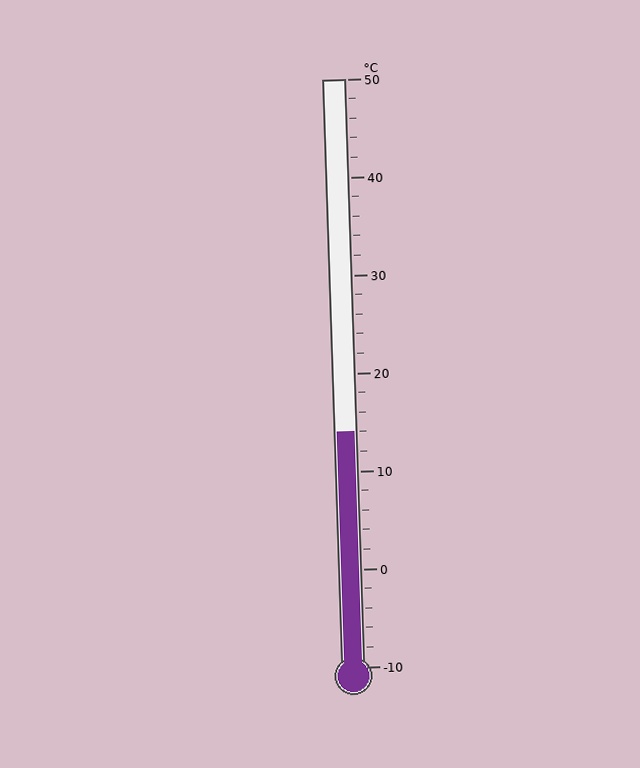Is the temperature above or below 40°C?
The temperature is below 40°C.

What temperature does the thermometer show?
The thermometer shows approximately 14°C.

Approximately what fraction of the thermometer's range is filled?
The thermometer is filled to approximately 40% of its range.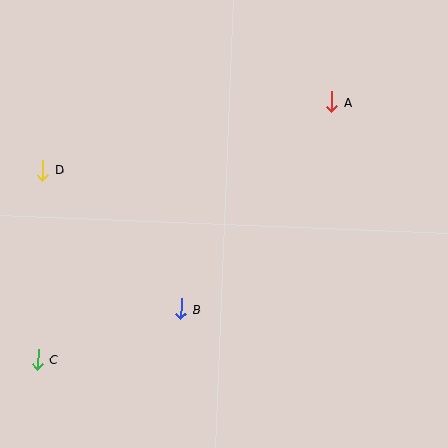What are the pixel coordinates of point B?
Point B is at (181, 309).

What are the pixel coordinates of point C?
Point C is at (38, 359).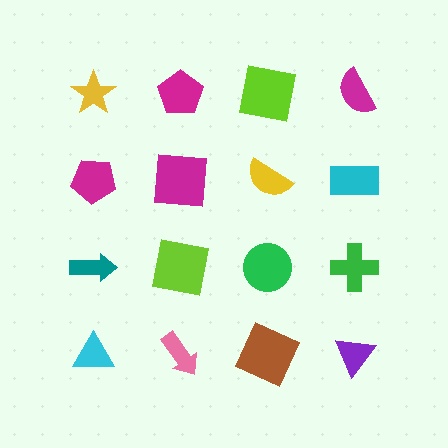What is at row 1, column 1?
A yellow star.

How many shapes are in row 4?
4 shapes.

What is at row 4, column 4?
A purple triangle.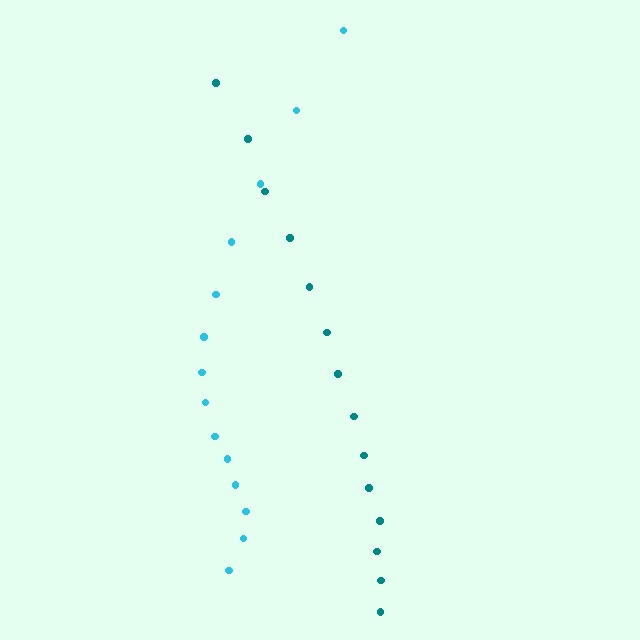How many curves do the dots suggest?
There are 2 distinct paths.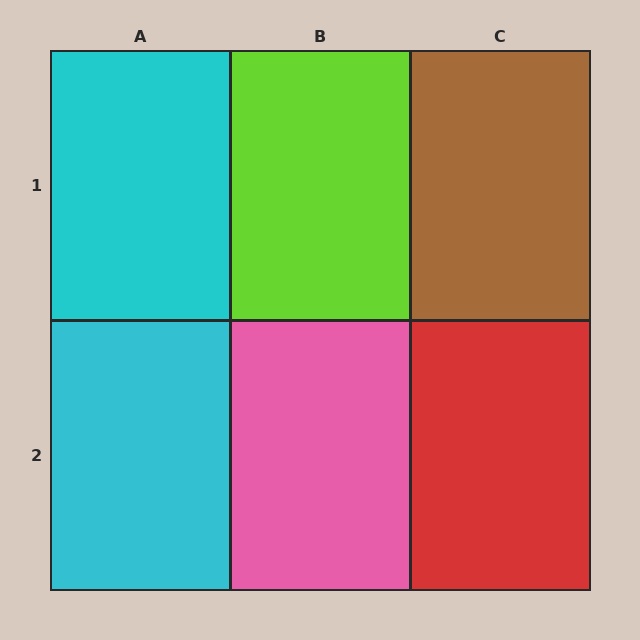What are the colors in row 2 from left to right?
Cyan, pink, red.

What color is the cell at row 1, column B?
Lime.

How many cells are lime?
1 cell is lime.